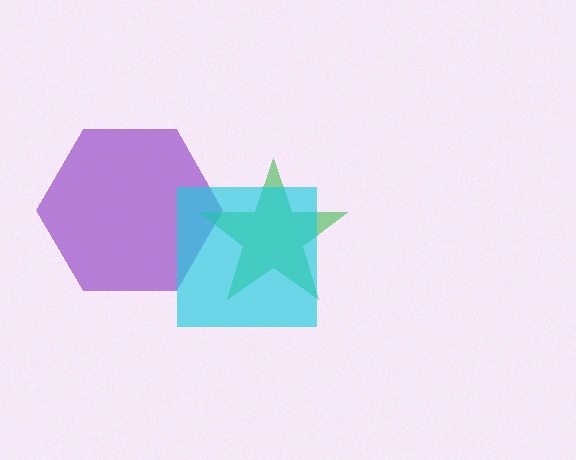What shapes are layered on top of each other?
The layered shapes are: a purple hexagon, a green star, a cyan square.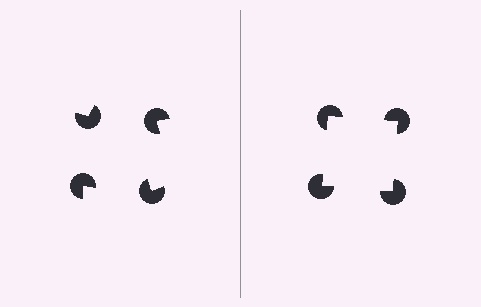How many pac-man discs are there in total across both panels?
8 — 4 on each side.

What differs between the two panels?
The pac-man discs are positioned identically on both sides; only the wedge orientations differ. On the right they align to a square; on the left they are misaligned.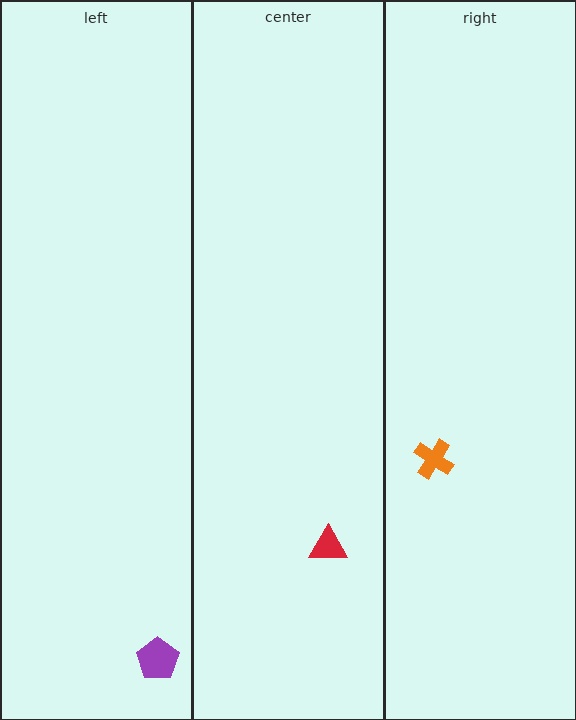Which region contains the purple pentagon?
The left region.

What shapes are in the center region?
The red triangle.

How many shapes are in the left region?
1.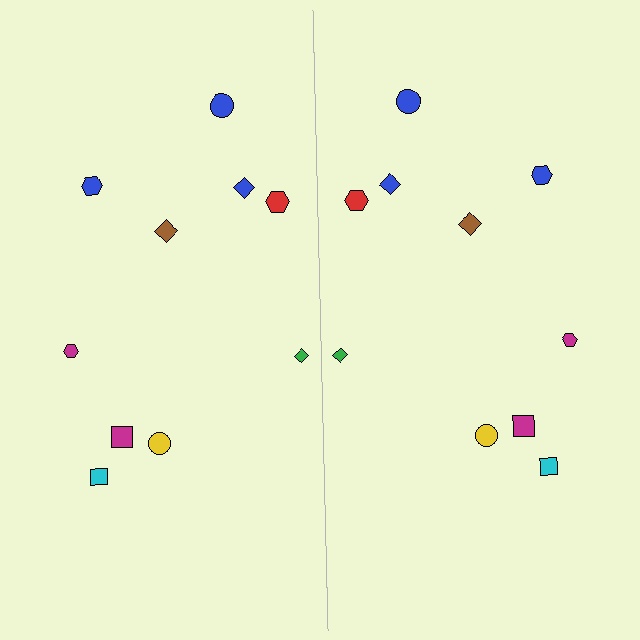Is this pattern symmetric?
Yes, this pattern has bilateral (reflection) symmetry.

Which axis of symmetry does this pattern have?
The pattern has a vertical axis of symmetry running through the center of the image.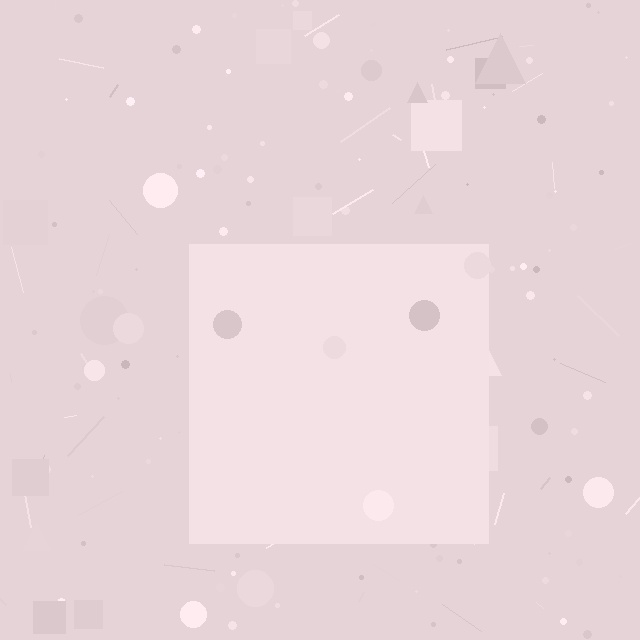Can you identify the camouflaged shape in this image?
The camouflaged shape is a square.